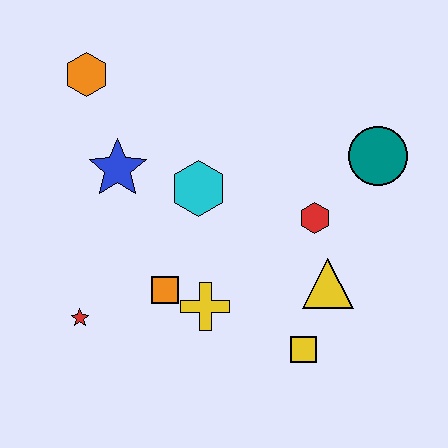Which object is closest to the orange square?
The yellow cross is closest to the orange square.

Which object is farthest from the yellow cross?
The orange hexagon is farthest from the yellow cross.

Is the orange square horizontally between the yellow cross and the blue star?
Yes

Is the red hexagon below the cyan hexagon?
Yes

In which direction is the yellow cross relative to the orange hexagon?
The yellow cross is below the orange hexagon.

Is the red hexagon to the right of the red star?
Yes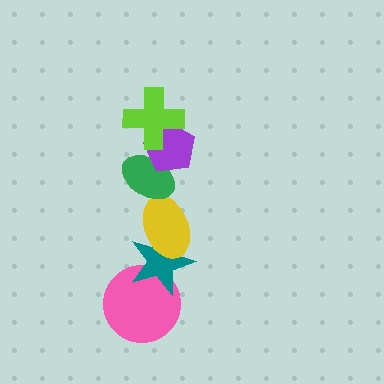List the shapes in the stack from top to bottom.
From top to bottom: the lime cross, the purple pentagon, the green ellipse, the yellow ellipse, the teal star, the pink circle.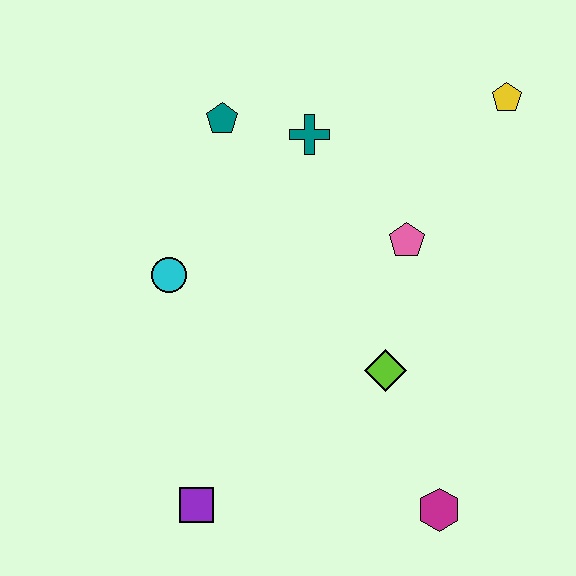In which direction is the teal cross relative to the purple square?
The teal cross is above the purple square.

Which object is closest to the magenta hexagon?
The lime diamond is closest to the magenta hexagon.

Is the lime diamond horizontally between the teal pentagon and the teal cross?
No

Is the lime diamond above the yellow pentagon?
No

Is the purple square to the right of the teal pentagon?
No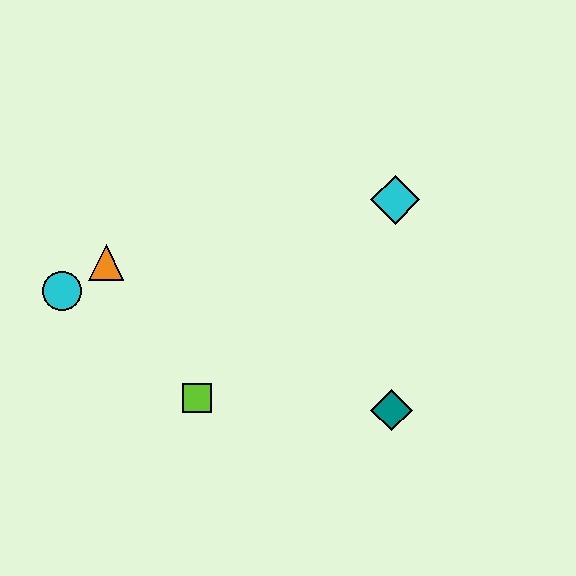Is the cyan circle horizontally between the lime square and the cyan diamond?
No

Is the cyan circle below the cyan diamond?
Yes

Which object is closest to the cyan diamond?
The teal diamond is closest to the cyan diamond.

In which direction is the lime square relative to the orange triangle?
The lime square is below the orange triangle.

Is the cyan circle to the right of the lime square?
No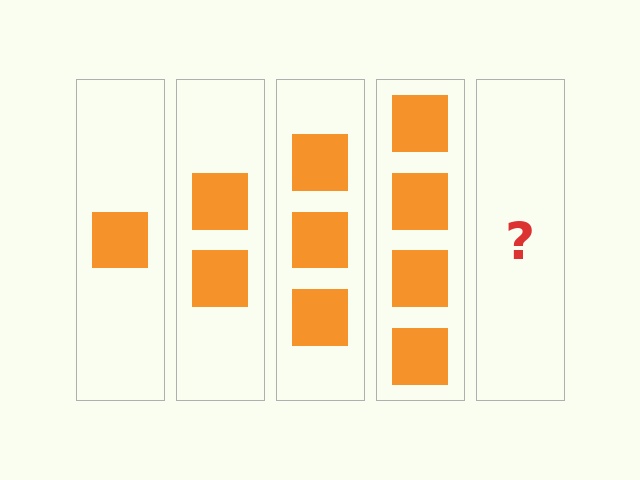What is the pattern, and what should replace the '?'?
The pattern is that each step adds one more square. The '?' should be 5 squares.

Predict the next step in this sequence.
The next step is 5 squares.